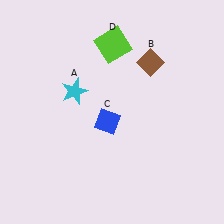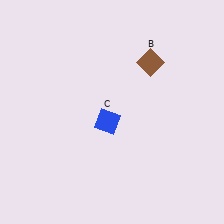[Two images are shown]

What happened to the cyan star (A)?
The cyan star (A) was removed in Image 2. It was in the top-left area of Image 1.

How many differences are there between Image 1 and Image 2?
There are 2 differences between the two images.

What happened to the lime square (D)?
The lime square (D) was removed in Image 2. It was in the top-right area of Image 1.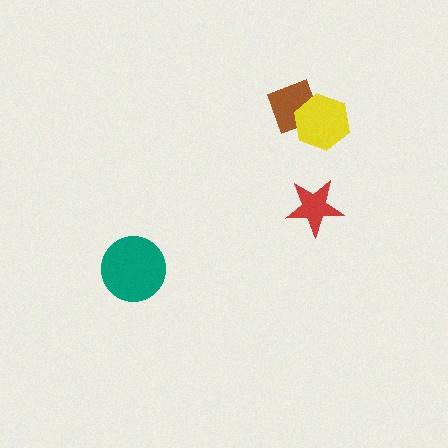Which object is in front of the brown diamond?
The yellow hexagon is in front of the brown diamond.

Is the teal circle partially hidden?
No, no other shape covers it.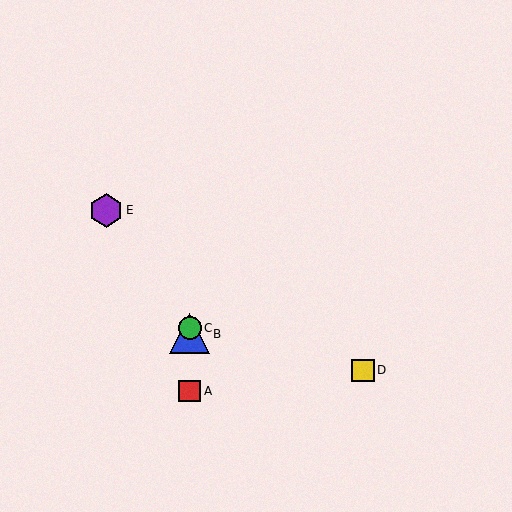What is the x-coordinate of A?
Object A is at x≈190.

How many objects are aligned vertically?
3 objects (A, B, C) are aligned vertically.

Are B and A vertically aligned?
Yes, both are at x≈190.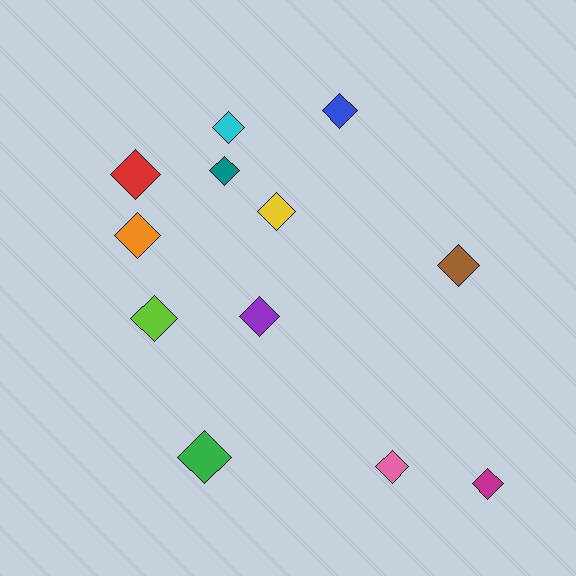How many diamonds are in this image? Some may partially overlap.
There are 12 diamonds.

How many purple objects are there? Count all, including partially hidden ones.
There is 1 purple object.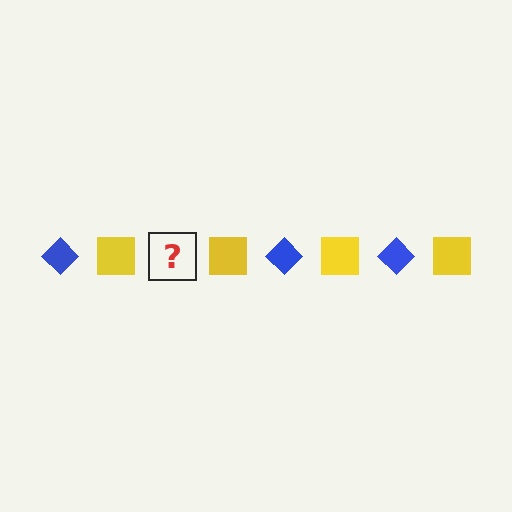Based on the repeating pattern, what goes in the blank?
The blank should be a blue diamond.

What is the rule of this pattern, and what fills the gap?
The rule is that the pattern alternates between blue diamond and yellow square. The gap should be filled with a blue diamond.